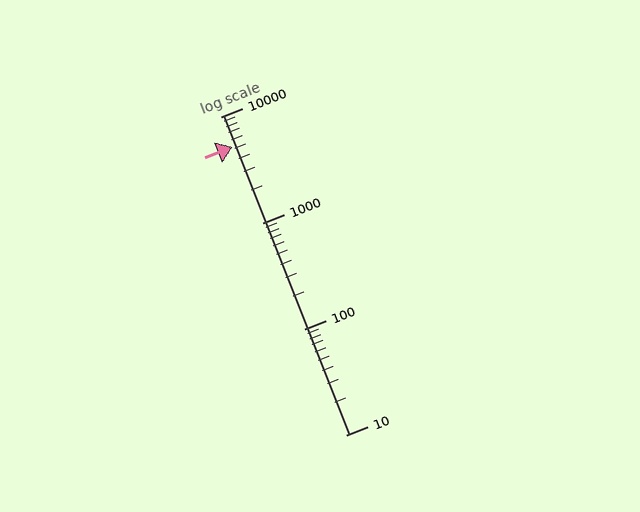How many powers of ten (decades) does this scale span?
The scale spans 3 decades, from 10 to 10000.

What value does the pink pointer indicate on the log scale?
The pointer indicates approximately 5200.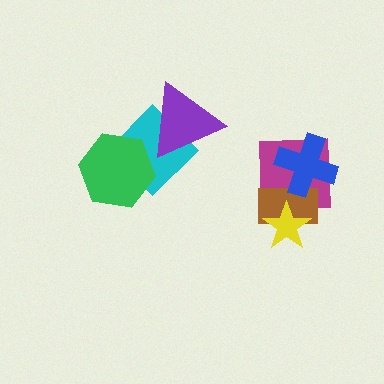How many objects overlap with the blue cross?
2 objects overlap with the blue cross.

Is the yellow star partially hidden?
No, no other shape covers it.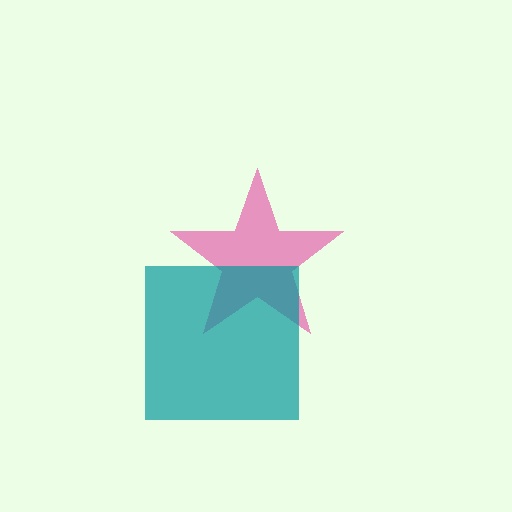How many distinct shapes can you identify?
There are 2 distinct shapes: a pink star, a teal square.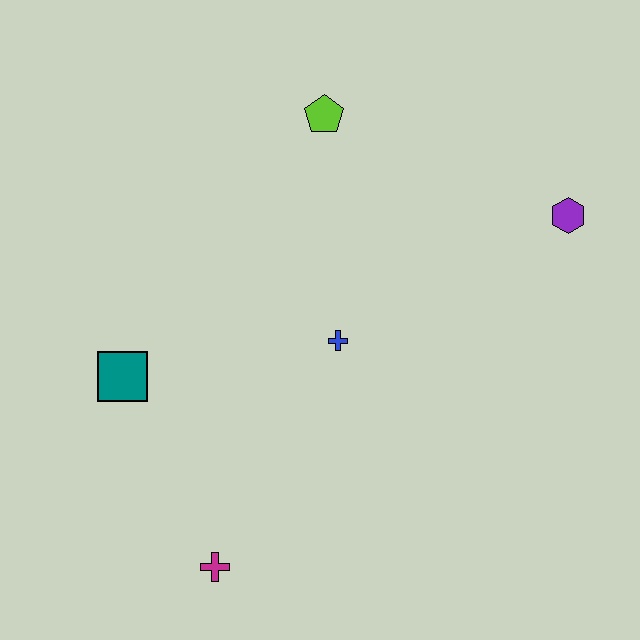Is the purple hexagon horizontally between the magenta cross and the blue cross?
No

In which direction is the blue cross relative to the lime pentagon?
The blue cross is below the lime pentagon.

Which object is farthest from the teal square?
The purple hexagon is farthest from the teal square.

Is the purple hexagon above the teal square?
Yes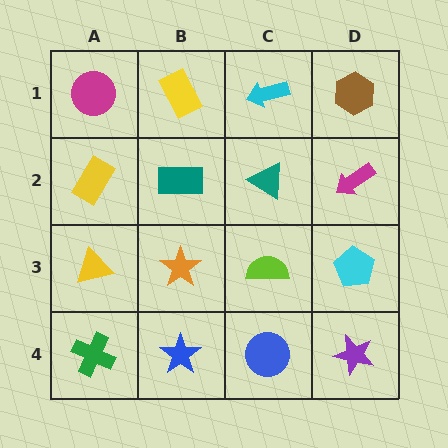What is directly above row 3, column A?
A yellow rectangle.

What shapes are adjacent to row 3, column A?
A yellow rectangle (row 2, column A), a green cross (row 4, column A), an orange star (row 3, column B).